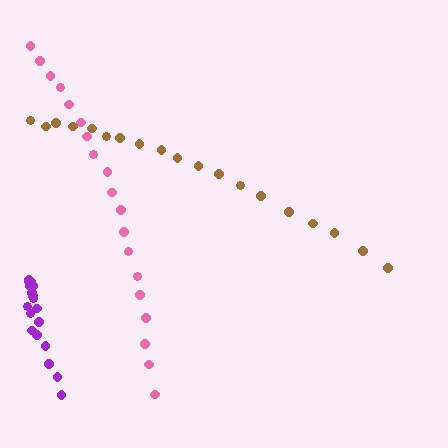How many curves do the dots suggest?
There are 3 distinct paths.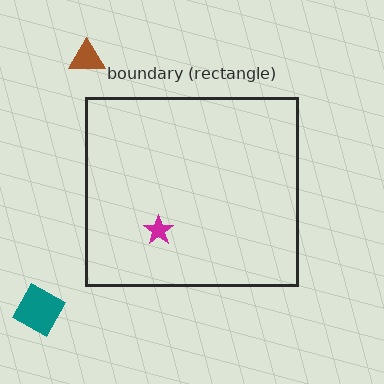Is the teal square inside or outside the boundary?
Outside.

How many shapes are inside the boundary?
1 inside, 2 outside.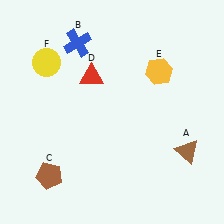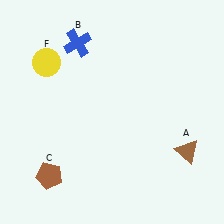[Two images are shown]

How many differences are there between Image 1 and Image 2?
There are 2 differences between the two images.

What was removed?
The yellow hexagon (E), the red triangle (D) were removed in Image 2.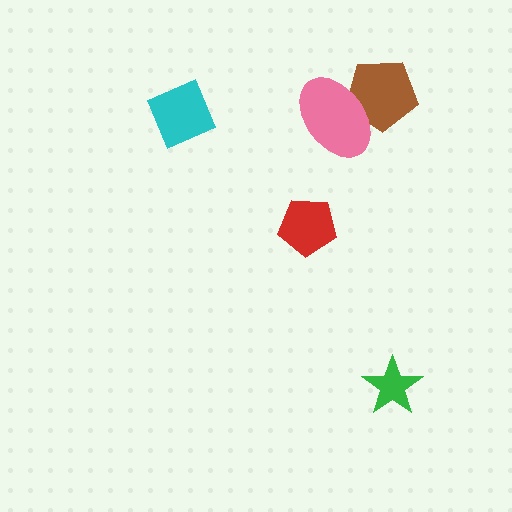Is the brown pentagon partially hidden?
Yes, it is partially covered by another shape.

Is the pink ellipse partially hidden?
No, no other shape covers it.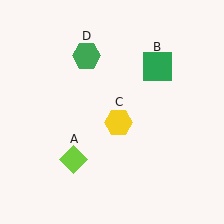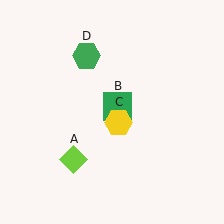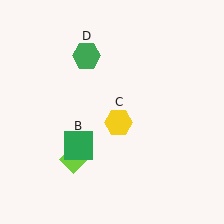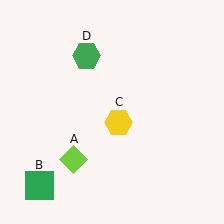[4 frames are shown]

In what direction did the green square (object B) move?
The green square (object B) moved down and to the left.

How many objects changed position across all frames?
1 object changed position: green square (object B).